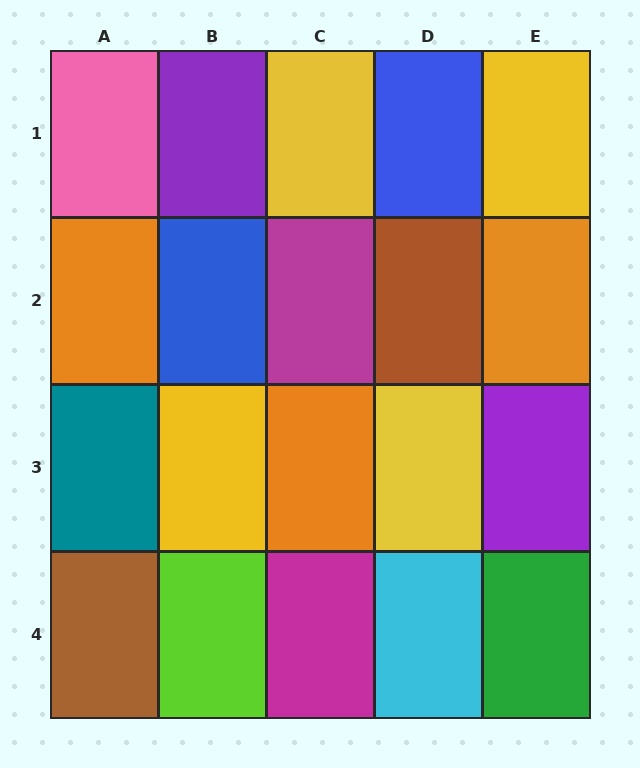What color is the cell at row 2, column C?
Magenta.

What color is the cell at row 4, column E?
Green.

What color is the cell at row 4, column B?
Lime.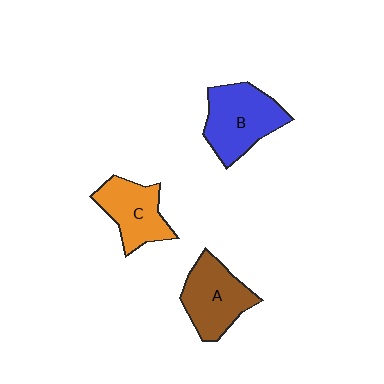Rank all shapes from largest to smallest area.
From largest to smallest: B (blue), A (brown), C (orange).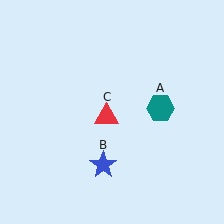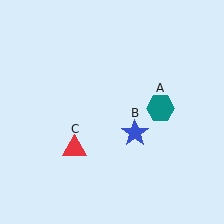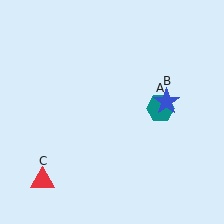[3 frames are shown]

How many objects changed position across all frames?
2 objects changed position: blue star (object B), red triangle (object C).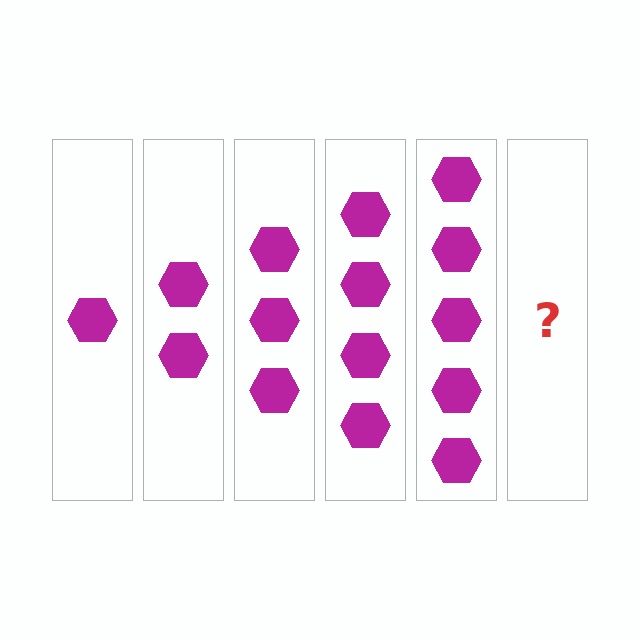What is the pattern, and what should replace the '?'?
The pattern is that each step adds one more hexagon. The '?' should be 6 hexagons.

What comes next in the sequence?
The next element should be 6 hexagons.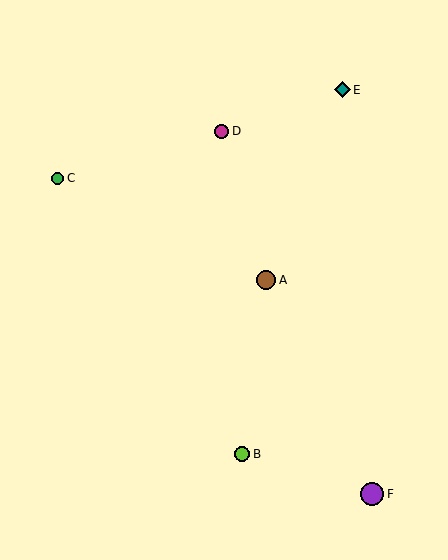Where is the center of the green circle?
The center of the green circle is at (58, 178).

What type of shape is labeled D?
Shape D is a magenta circle.